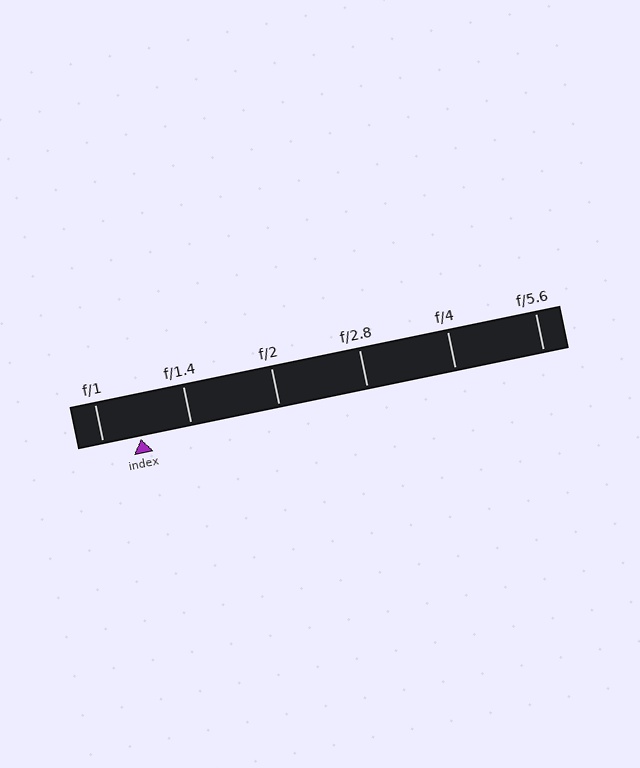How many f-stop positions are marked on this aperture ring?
There are 6 f-stop positions marked.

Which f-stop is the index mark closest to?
The index mark is closest to f/1.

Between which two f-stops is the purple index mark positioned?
The index mark is between f/1 and f/1.4.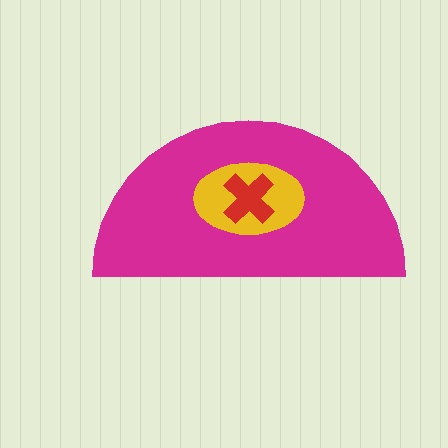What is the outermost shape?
The magenta semicircle.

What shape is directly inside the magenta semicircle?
The yellow ellipse.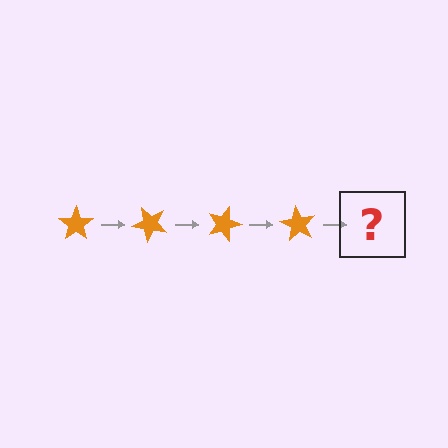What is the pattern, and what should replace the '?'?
The pattern is that the star rotates 45 degrees each step. The '?' should be an orange star rotated 180 degrees.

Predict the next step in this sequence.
The next step is an orange star rotated 180 degrees.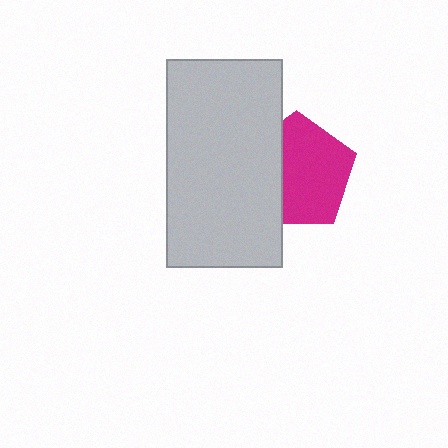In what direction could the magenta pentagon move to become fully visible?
The magenta pentagon could move right. That would shift it out from behind the light gray rectangle entirely.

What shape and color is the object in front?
The object in front is a light gray rectangle.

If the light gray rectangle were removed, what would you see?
You would see the complete magenta pentagon.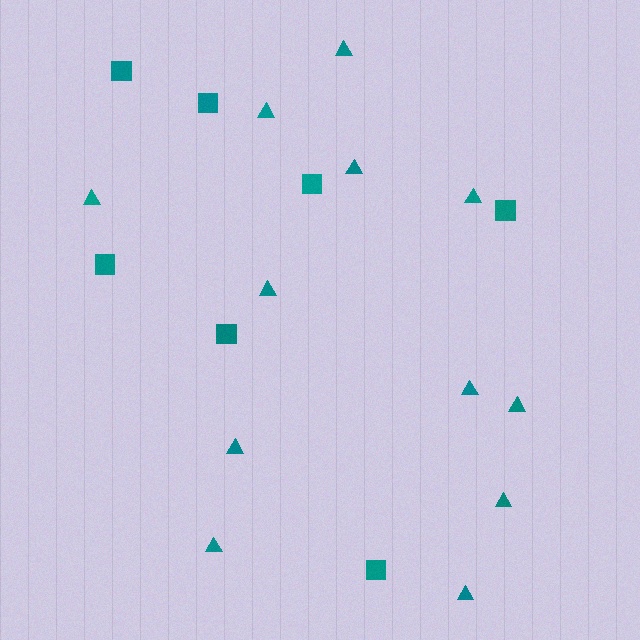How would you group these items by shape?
There are 2 groups: one group of triangles (12) and one group of squares (7).